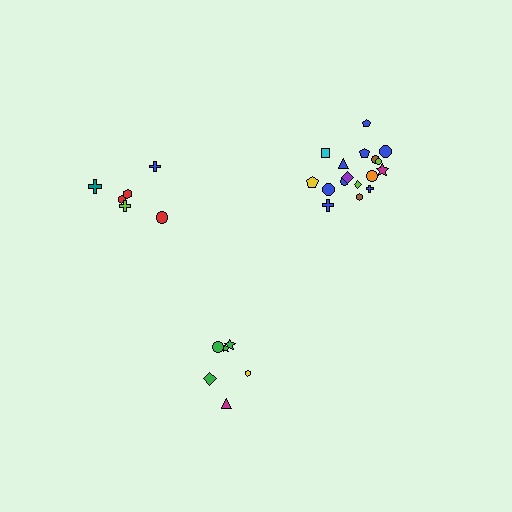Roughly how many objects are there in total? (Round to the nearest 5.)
Roughly 30 objects in total.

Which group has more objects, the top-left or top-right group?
The top-right group.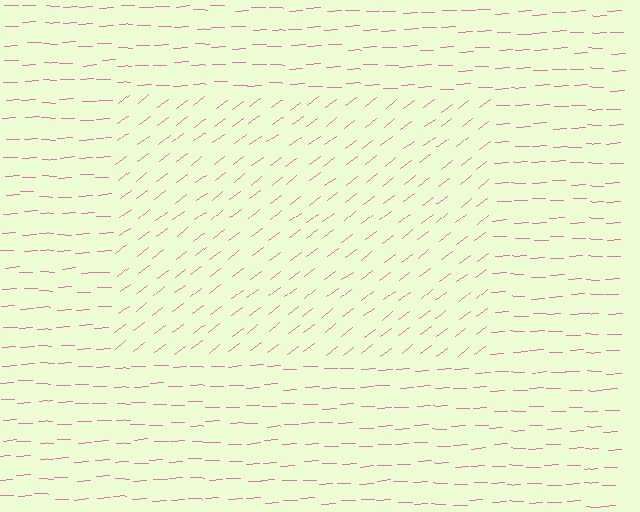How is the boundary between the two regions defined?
The boundary is defined purely by a change in line orientation (approximately 35 degrees difference). All lines are the same color and thickness.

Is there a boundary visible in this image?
Yes, there is a texture boundary formed by a change in line orientation.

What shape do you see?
I see a rectangle.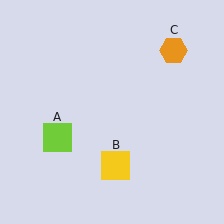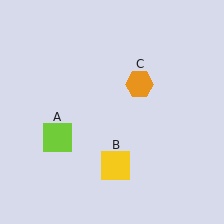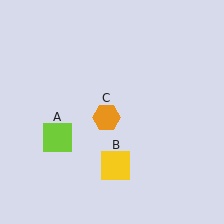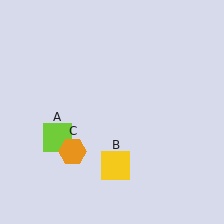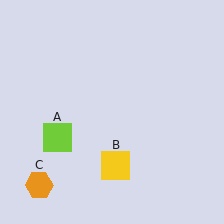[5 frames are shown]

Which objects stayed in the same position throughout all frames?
Lime square (object A) and yellow square (object B) remained stationary.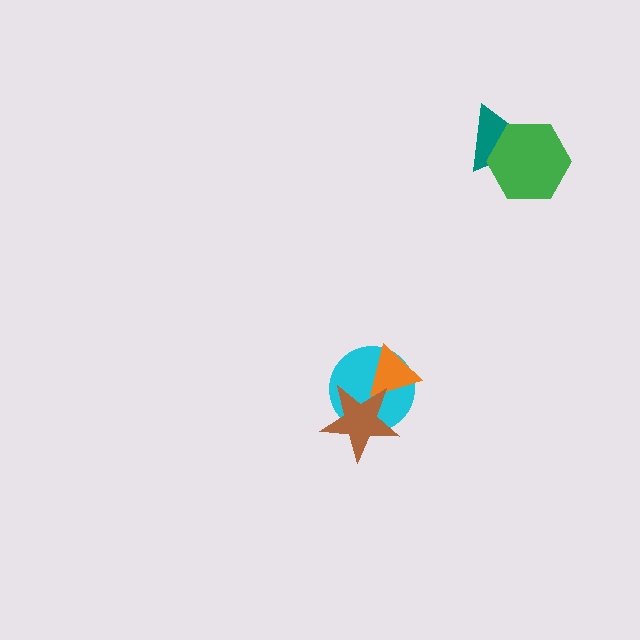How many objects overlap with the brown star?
2 objects overlap with the brown star.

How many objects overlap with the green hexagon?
1 object overlaps with the green hexagon.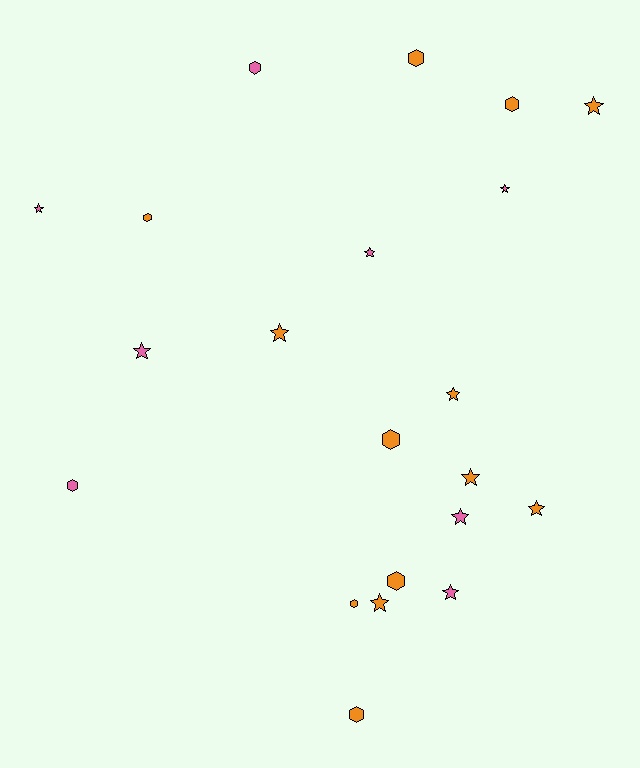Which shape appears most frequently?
Star, with 12 objects.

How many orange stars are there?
There are 6 orange stars.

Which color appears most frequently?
Orange, with 13 objects.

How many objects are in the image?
There are 21 objects.